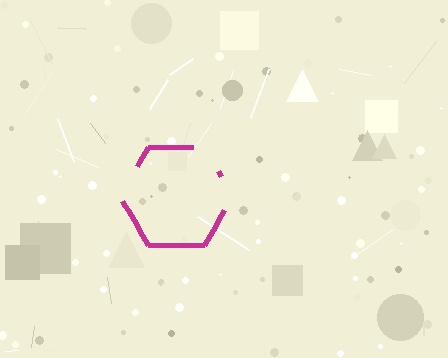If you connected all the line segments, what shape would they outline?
They would outline a hexagon.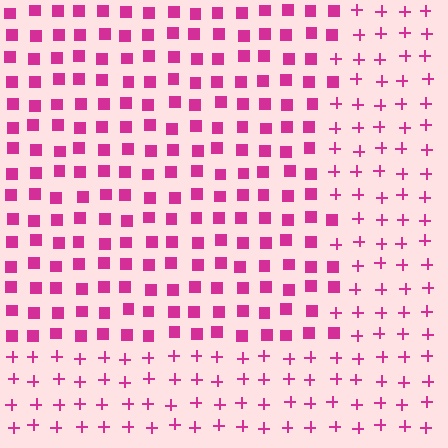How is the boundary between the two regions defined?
The boundary is defined by a change in element shape: squares inside vs. plus signs outside. All elements share the same color and spacing.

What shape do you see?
I see a rectangle.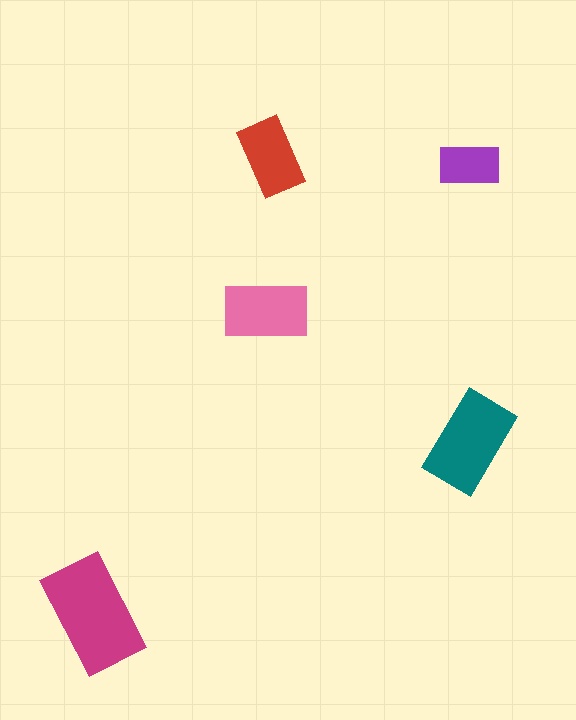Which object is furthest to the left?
The magenta rectangle is leftmost.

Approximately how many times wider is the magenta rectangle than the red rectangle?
About 1.5 times wider.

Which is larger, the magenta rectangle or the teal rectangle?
The magenta one.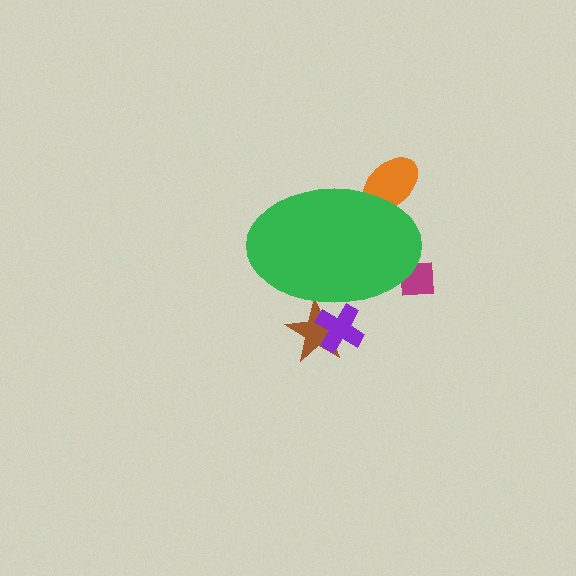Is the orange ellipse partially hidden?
Yes, the orange ellipse is partially hidden behind the green ellipse.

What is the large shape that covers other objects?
A green ellipse.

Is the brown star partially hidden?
Yes, the brown star is partially hidden behind the green ellipse.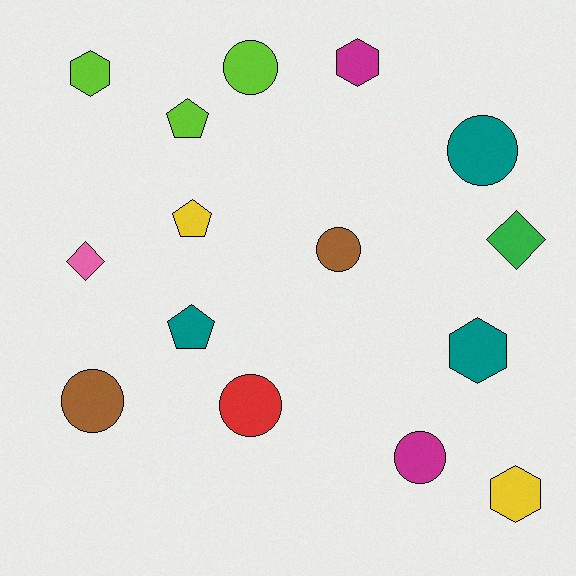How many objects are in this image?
There are 15 objects.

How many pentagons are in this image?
There are 3 pentagons.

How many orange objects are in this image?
There are no orange objects.